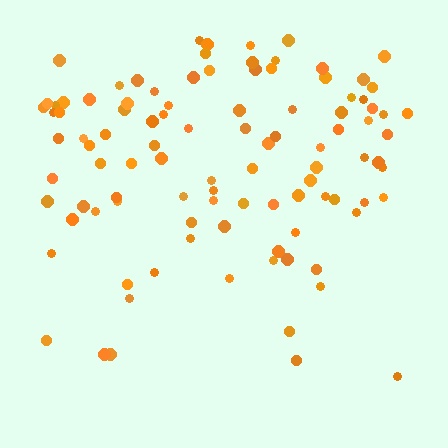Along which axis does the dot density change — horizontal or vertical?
Vertical.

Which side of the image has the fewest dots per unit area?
The bottom.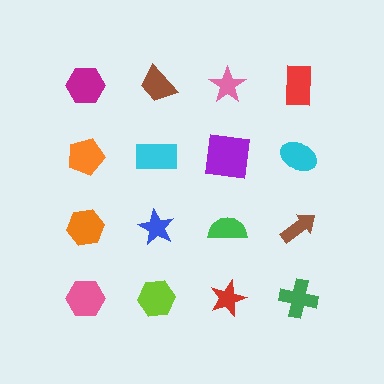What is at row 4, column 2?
A lime hexagon.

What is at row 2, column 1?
An orange pentagon.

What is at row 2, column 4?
A cyan ellipse.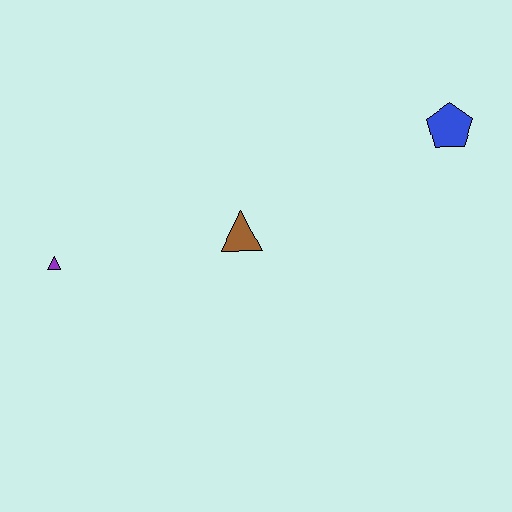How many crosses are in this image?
There are no crosses.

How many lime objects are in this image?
There are no lime objects.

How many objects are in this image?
There are 3 objects.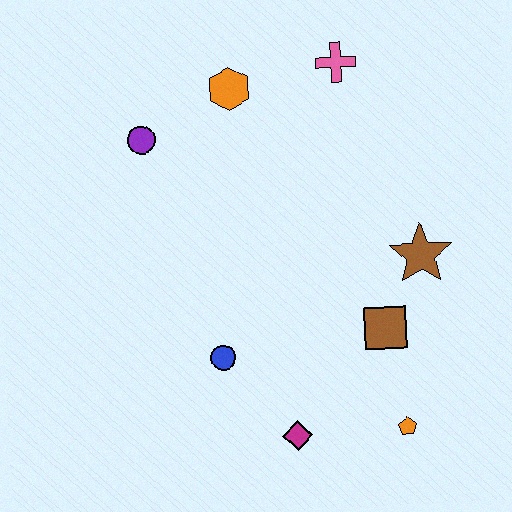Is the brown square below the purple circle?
Yes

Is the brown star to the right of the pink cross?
Yes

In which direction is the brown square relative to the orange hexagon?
The brown square is below the orange hexagon.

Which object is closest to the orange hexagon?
The purple circle is closest to the orange hexagon.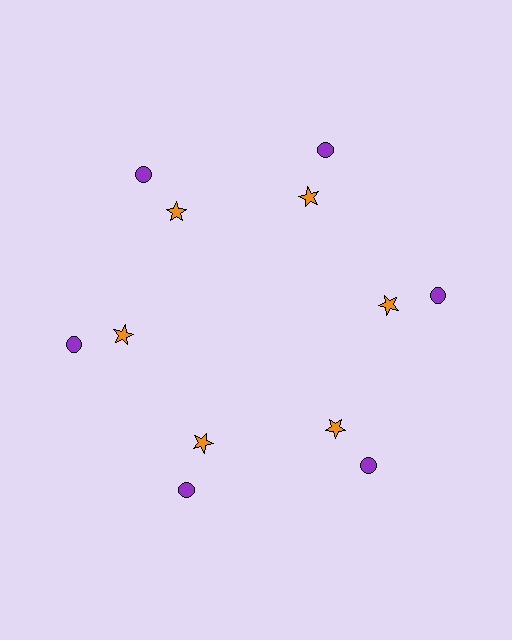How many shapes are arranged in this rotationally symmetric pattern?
There are 12 shapes, arranged in 6 groups of 2.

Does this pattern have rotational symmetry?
Yes, this pattern has 6-fold rotational symmetry. It looks the same after rotating 60 degrees around the center.